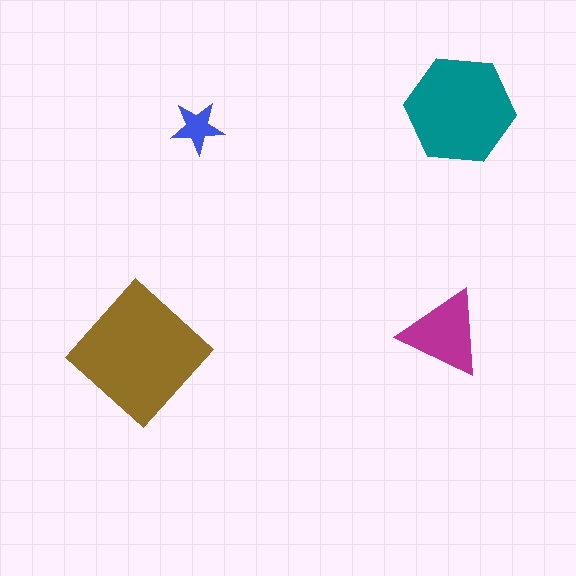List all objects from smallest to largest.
The blue star, the magenta triangle, the teal hexagon, the brown diamond.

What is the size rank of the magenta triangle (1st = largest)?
3rd.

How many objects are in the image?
There are 4 objects in the image.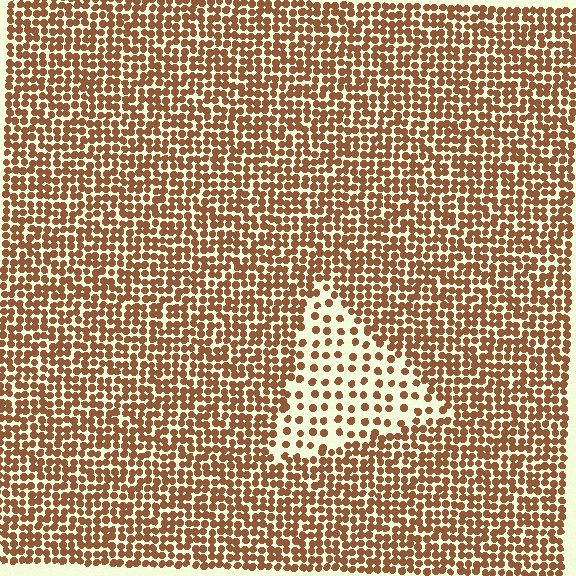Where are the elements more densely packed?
The elements are more densely packed outside the triangle boundary.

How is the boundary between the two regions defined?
The boundary is defined by a change in element density (approximately 2.4x ratio). All elements are the same color, size, and shape.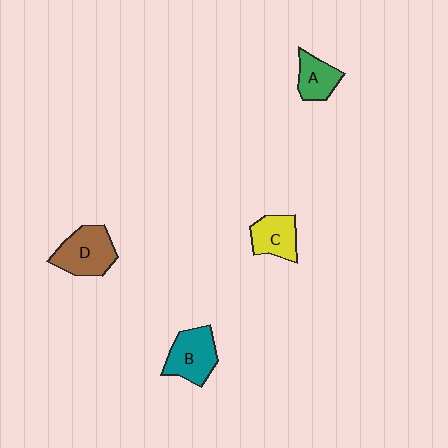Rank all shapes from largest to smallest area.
From largest to smallest: D (brown), B (teal), C (yellow), A (green).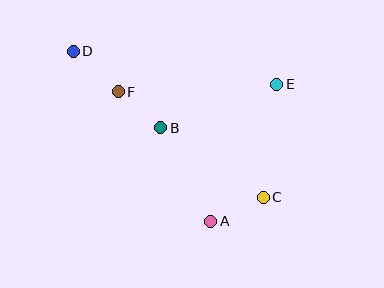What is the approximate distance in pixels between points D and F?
The distance between D and F is approximately 61 pixels.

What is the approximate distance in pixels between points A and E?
The distance between A and E is approximately 152 pixels.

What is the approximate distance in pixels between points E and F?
The distance between E and F is approximately 158 pixels.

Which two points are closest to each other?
Points B and F are closest to each other.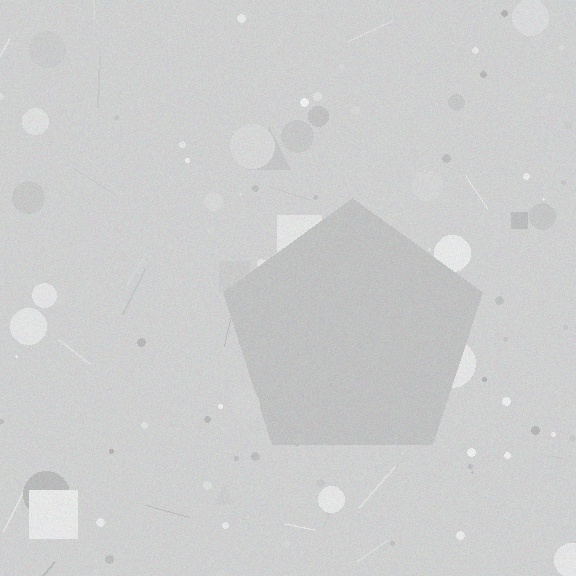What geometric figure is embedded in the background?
A pentagon is embedded in the background.